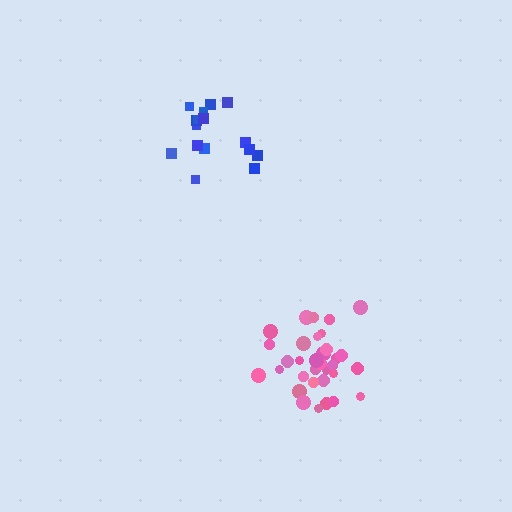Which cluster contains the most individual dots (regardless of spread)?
Pink (33).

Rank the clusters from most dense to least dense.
pink, blue.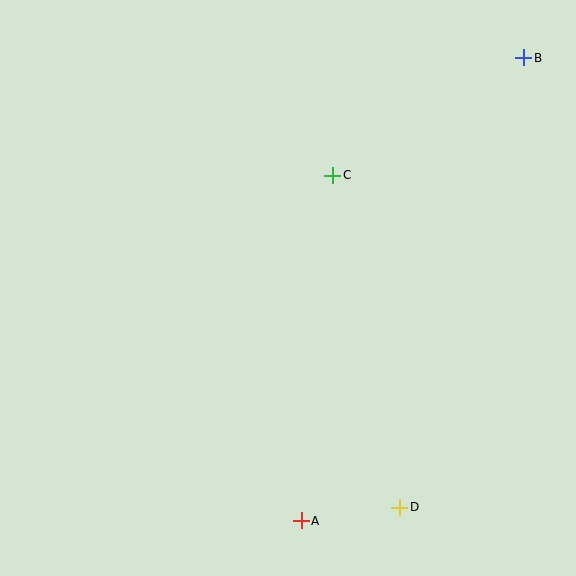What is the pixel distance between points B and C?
The distance between B and C is 224 pixels.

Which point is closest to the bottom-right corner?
Point D is closest to the bottom-right corner.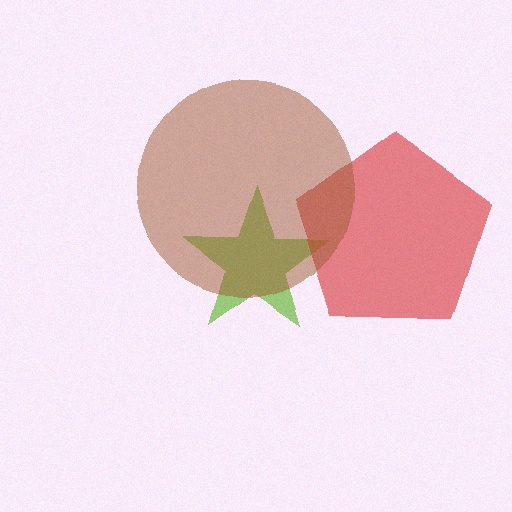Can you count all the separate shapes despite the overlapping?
Yes, there are 3 separate shapes.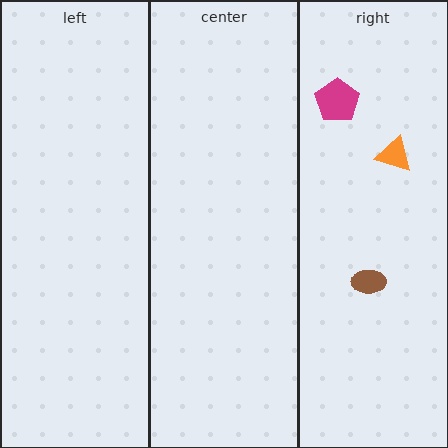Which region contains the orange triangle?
The right region.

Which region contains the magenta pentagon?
The right region.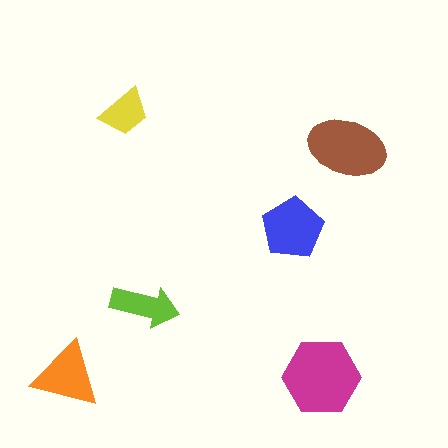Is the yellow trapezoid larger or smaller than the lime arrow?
Smaller.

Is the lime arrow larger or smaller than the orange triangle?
Smaller.